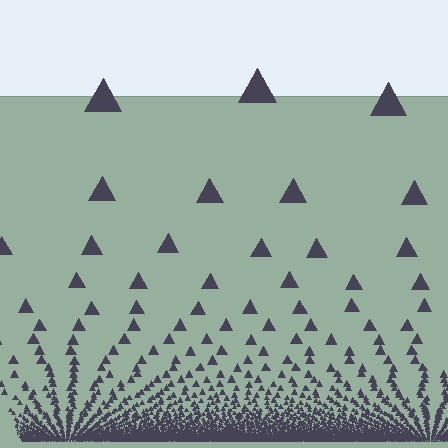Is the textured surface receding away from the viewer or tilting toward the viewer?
The surface appears to tilt toward the viewer. Texture elements get larger and sparser toward the top.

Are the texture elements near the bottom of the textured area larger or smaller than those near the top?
Smaller. The gradient is inverted — elements near the bottom are smaller and denser.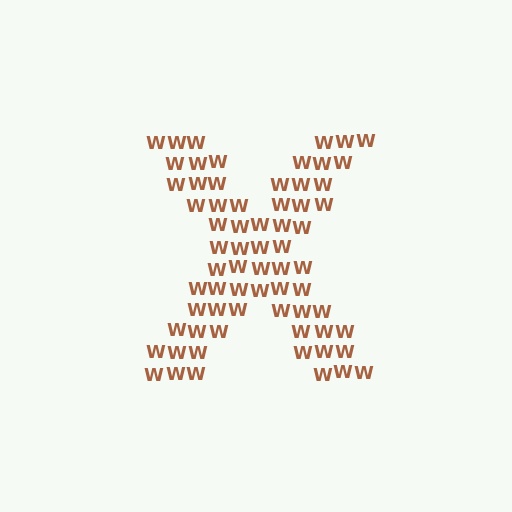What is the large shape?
The large shape is the letter X.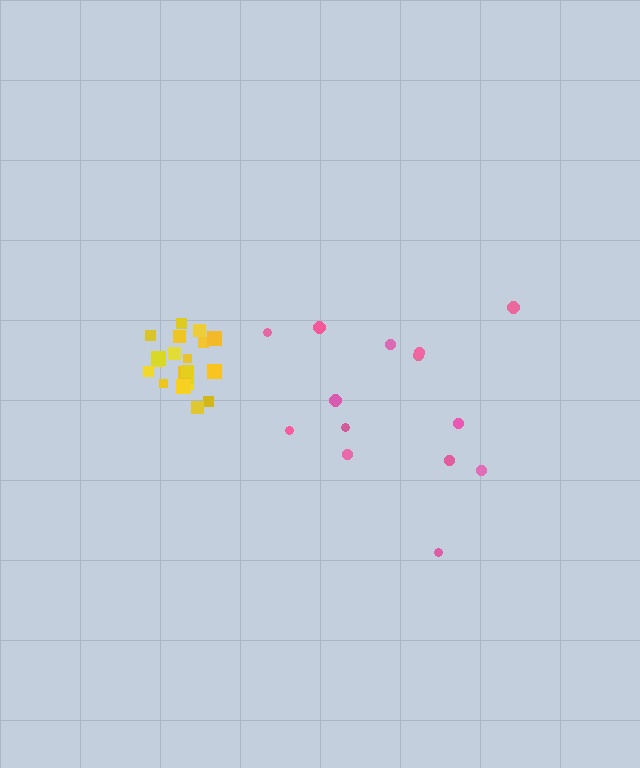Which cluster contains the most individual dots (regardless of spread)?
Yellow (22).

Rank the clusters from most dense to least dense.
yellow, pink.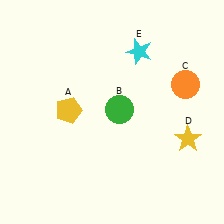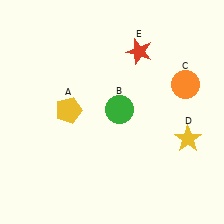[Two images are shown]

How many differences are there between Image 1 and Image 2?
There is 1 difference between the two images.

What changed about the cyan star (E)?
In Image 1, E is cyan. In Image 2, it changed to red.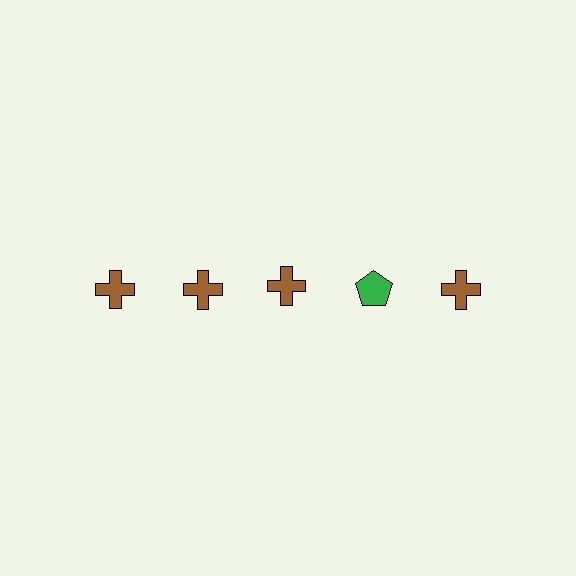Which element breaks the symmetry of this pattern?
The green pentagon in the top row, second from right column breaks the symmetry. All other shapes are brown crosses.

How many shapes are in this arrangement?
There are 5 shapes arranged in a grid pattern.